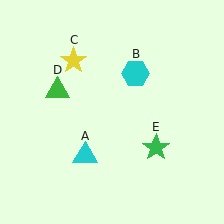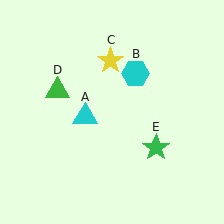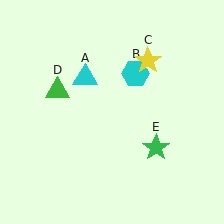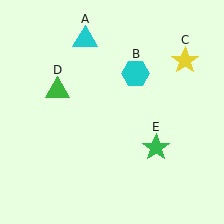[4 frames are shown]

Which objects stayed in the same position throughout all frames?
Cyan hexagon (object B) and green triangle (object D) and green star (object E) remained stationary.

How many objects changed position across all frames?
2 objects changed position: cyan triangle (object A), yellow star (object C).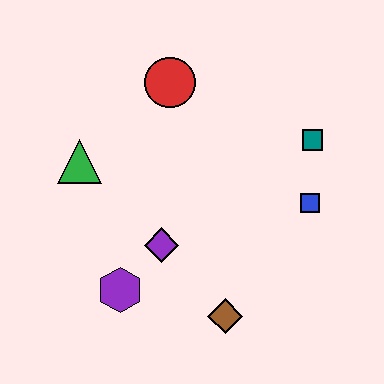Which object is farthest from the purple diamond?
The teal square is farthest from the purple diamond.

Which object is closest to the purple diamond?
The purple hexagon is closest to the purple diamond.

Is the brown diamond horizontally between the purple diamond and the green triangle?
No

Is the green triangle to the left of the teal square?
Yes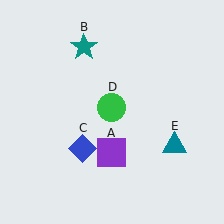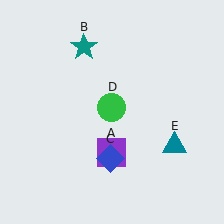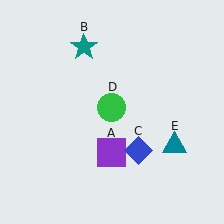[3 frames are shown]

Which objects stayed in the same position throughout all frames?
Purple square (object A) and teal star (object B) and green circle (object D) and teal triangle (object E) remained stationary.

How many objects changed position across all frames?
1 object changed position: blue diamond (object C).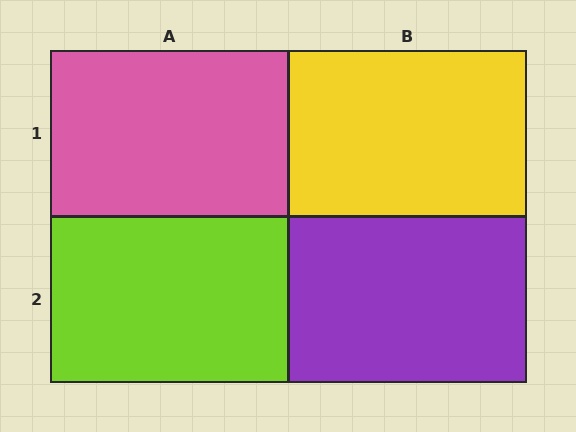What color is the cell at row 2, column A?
Lime.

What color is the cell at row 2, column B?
Purple.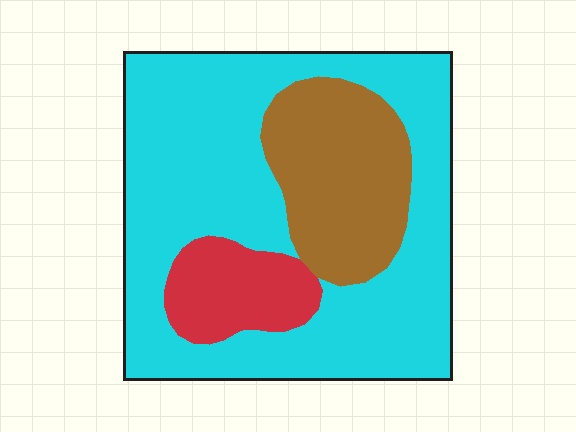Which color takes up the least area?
Red, at roughly 10%.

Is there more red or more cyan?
Cyan.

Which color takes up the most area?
Cyan, at roughly 65%.